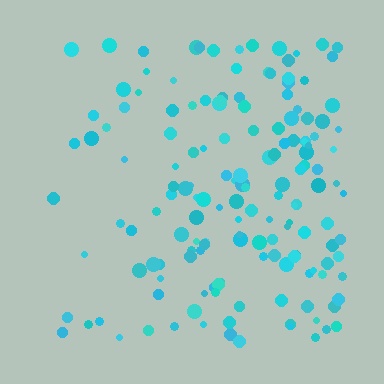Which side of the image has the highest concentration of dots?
The right.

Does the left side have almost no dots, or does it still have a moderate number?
Still a moderate number, just noticeably fewer than the right.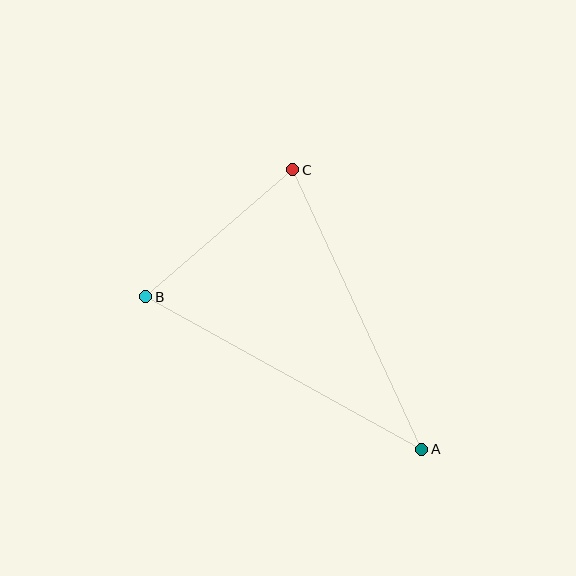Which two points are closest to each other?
Points B and C are closest to each other.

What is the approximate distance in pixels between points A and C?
The distance between A and C is approximately 308 pixels.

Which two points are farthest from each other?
Points A and B are farthest from each other.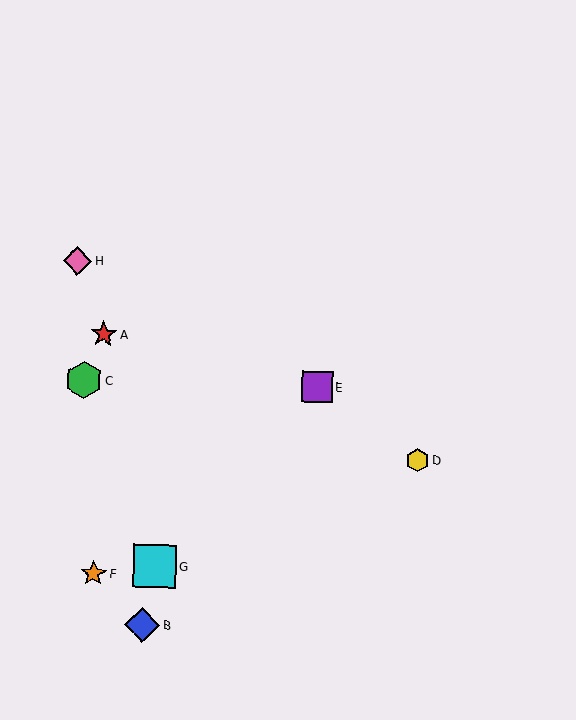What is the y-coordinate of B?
Object B is at y≈625.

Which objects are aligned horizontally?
Objects C, E are aligned horizontally.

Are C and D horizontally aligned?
No, C is at y≈380 and D is at y≈460.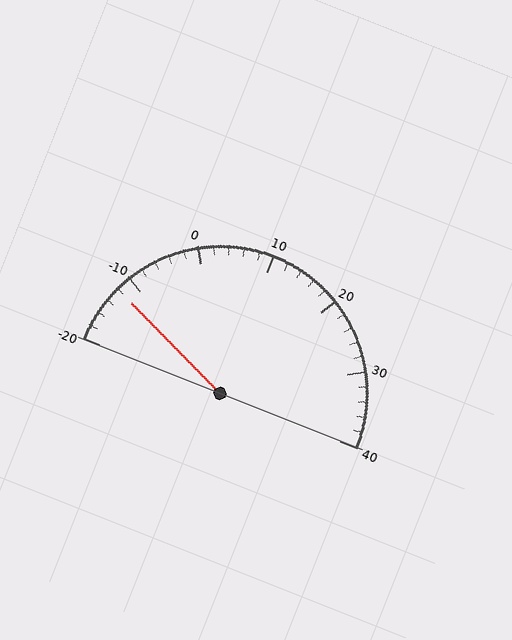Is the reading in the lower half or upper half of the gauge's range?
The reading is in the lower half of the range (-20 to 40).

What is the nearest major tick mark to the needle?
The nearest major tick mark is -10.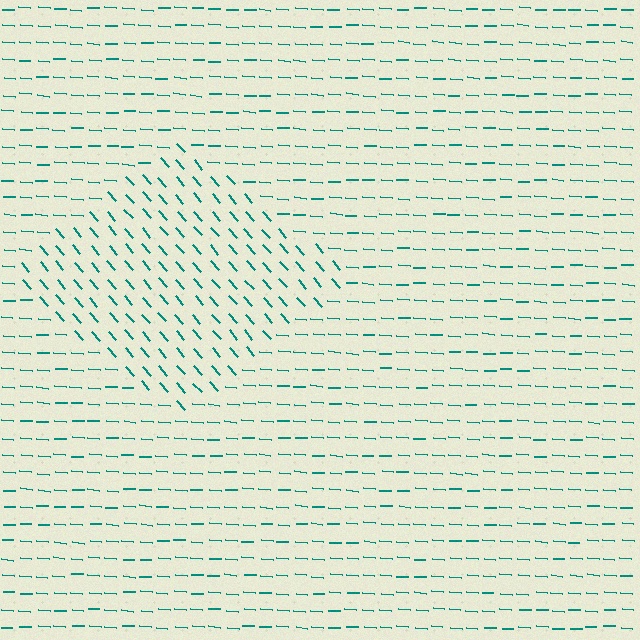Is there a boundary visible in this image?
Yes, there is a texture boundary formed by a change in line orientation.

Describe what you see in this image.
The image is filled with small teal line segments. A diamond region in the image has lines oriented differently from the surrounding lines, creating a visible texture boundary.